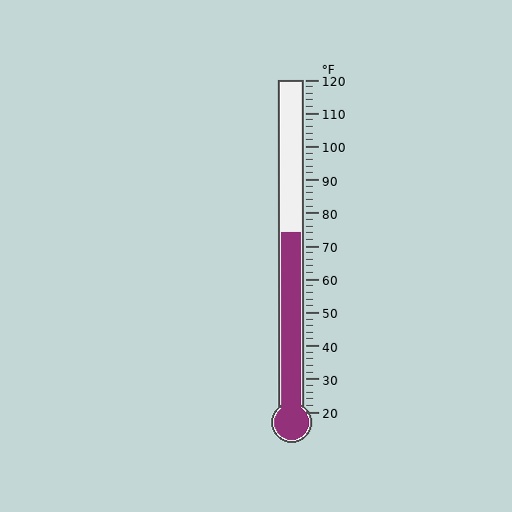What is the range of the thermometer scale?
The thermometer scale ranges from 20°F to 120°F.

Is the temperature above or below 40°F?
The temperature is above 40°F.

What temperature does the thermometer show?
The thermometer shows approximately 74°F.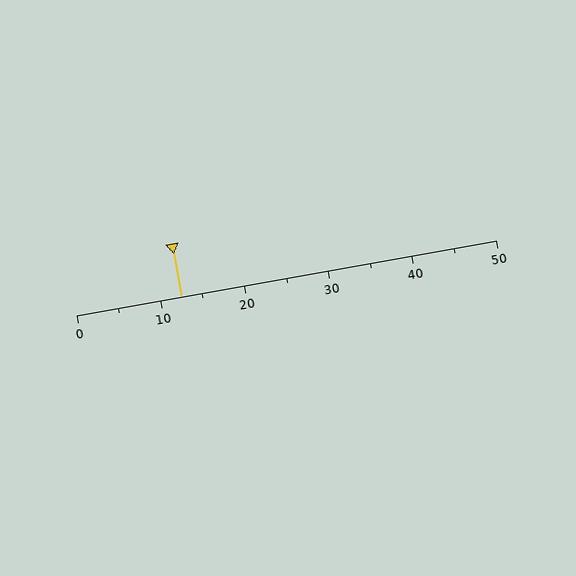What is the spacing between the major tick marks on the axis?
The major ticks are spaced 10 apart.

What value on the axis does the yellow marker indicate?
The marker indicates approximately 12.5.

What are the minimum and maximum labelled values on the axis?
The axis runs from 0 to 50.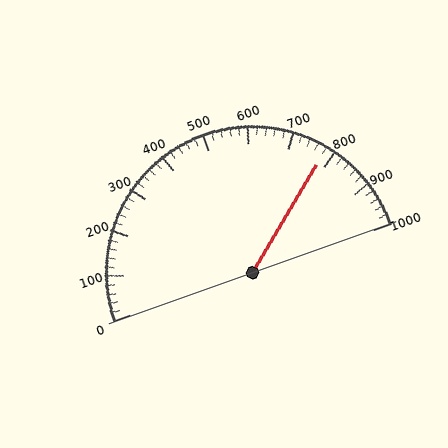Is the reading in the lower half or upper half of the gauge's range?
The reading is in the upper half of the range (0 to 1000).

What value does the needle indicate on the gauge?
The needle indicates approximately 780.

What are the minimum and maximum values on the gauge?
The gauge ranges from 0 to 1000.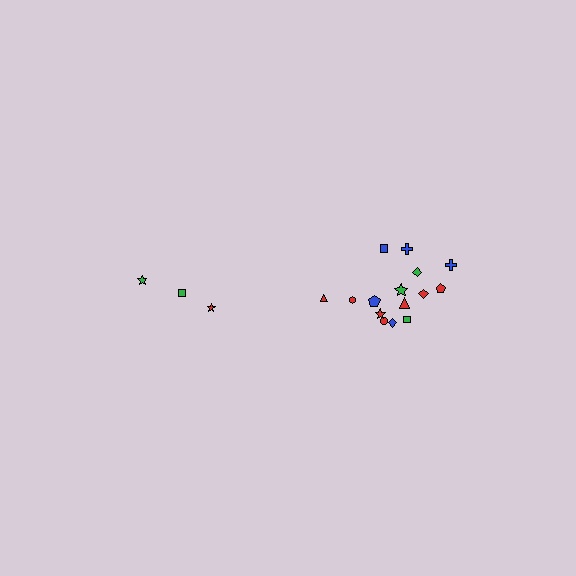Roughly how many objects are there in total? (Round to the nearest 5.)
Roughly 20 objects in total.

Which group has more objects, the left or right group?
The right group.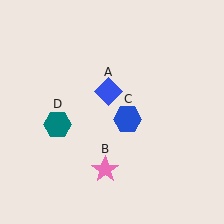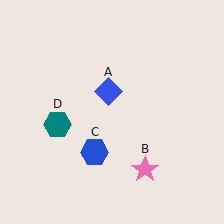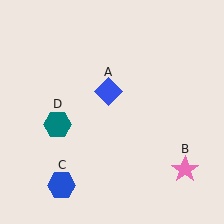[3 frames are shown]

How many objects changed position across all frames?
2 objects changed position: pink star (object B), blue hexagon (object C).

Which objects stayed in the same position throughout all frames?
Blue diamond (object A) and teal hexagon (object D) remained stationary.